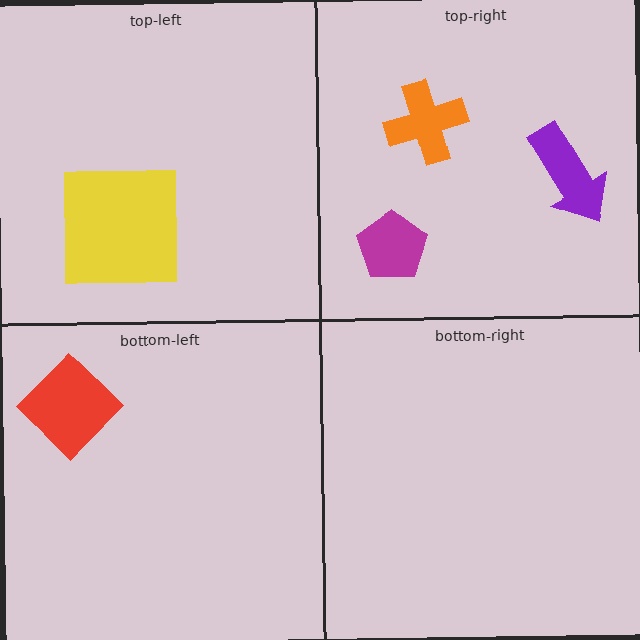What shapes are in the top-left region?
The yellow square.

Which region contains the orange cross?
The top-right region.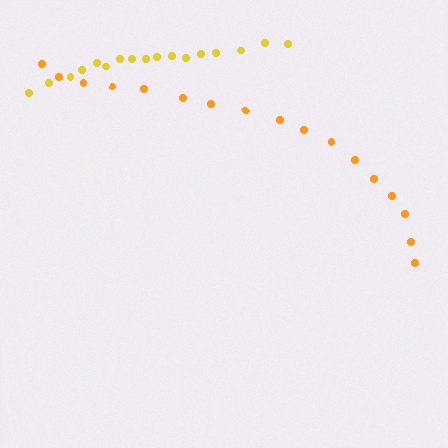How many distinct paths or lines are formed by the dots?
There are 2 distinct paths.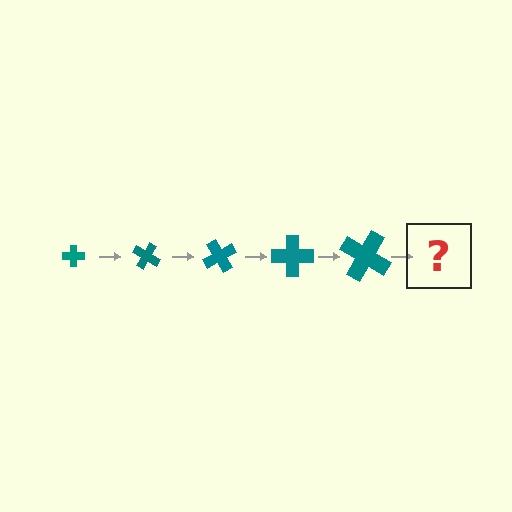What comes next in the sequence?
The next element should be a cross, larger than the previous one and rotated 150 degrees from the start.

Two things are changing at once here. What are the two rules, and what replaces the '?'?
The two rules are that the cross grows larger each step and it rotates 30 degrees each step. The '?' should be a cross, larger than the previous one and rotated 150 degrees from the start.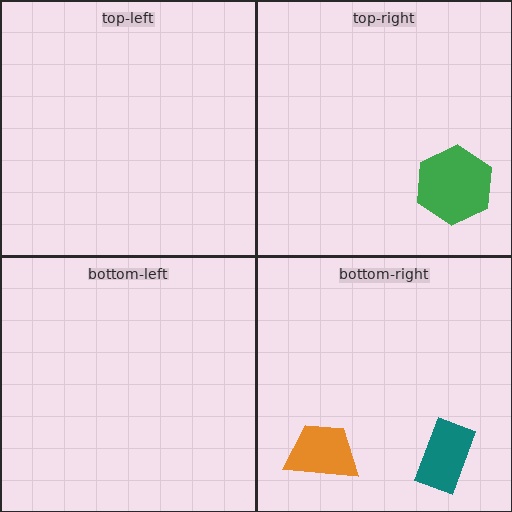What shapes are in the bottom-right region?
The orange trapezoid, the teal rectangle.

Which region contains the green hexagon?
The top-right region.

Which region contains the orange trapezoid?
The bottom-right region.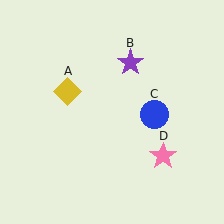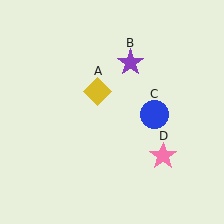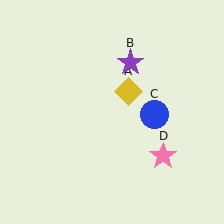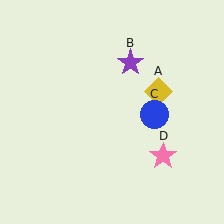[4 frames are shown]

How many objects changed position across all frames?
1 object changed position: yellow diamond (object A).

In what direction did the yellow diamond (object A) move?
The yellow diamond (object A) moved right.